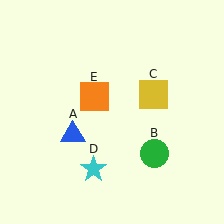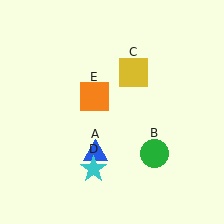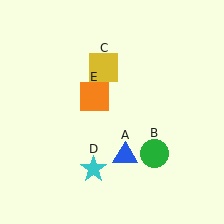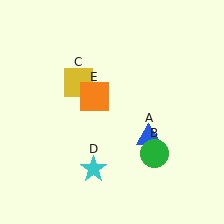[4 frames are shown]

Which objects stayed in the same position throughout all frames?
Green circle (object B) and cyan star (object D) and orange square (object E) remained stationary.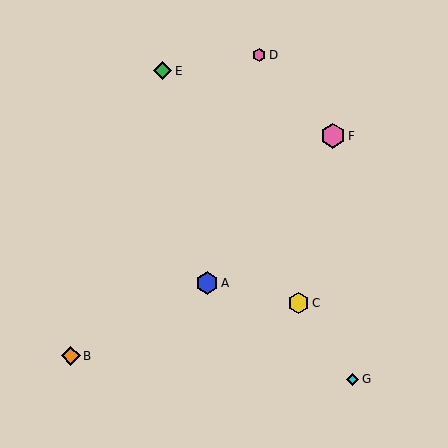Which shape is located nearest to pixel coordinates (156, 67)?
The green diamond (labeled E) at (163, 71) is nearest to that location.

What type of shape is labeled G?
Shape G is a cyan diamond.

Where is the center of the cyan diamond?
The center of the cyan diamond is at (353, 379).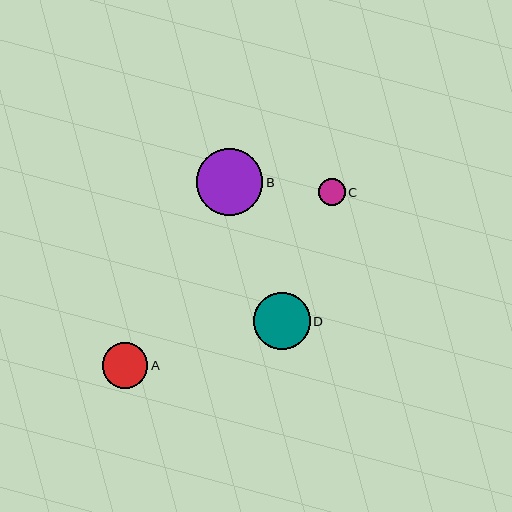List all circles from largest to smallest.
From largest to smallest: B, D, A, C.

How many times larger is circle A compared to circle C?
Circle A is approximately 1.7 times the size of circle C.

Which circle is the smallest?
Circle C is the smallest with a size of approximately 27 pixels.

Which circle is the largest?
Circle B is the largest with a size of approximately 66 pixels.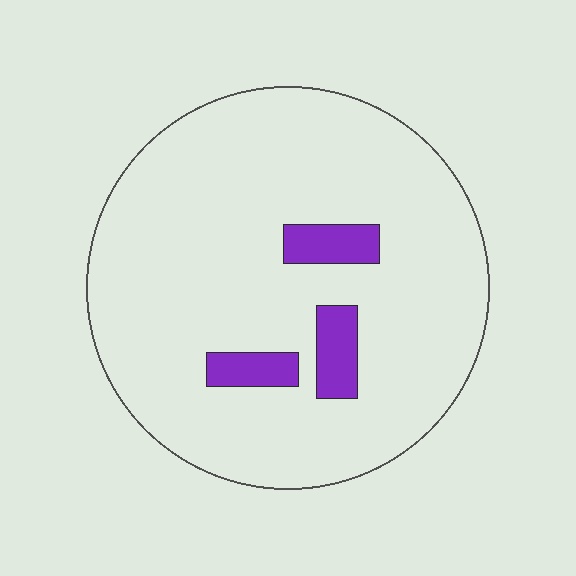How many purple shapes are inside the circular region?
3.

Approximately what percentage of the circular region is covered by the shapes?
Approximately 10%.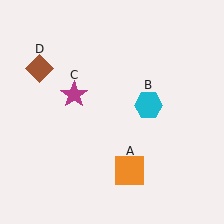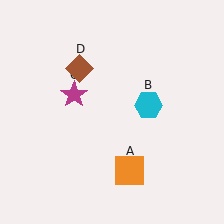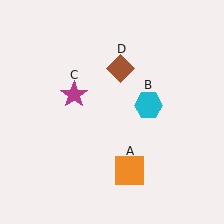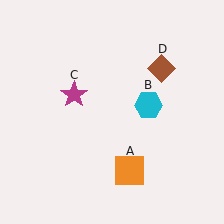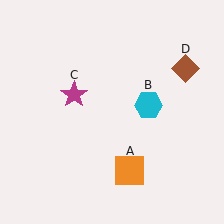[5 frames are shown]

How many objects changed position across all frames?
1 object changed position: brown diamond (object D).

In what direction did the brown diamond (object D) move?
The brown diamond (object D) moved right.